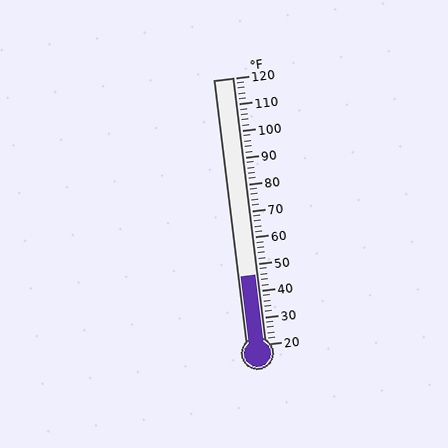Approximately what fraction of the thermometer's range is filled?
The thermometer is filled to approximately 25% of its range.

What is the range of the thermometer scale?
The thermometer scale ranges from 20°F to 120°F.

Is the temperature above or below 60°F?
The temperature is below 60°F.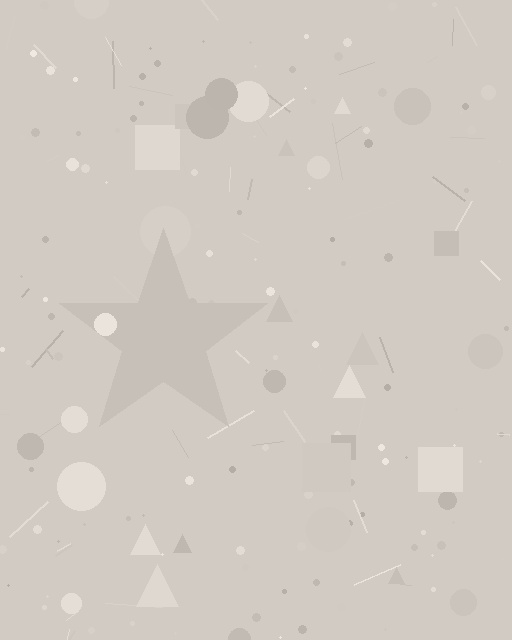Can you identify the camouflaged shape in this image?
The camouflaged shape is a star.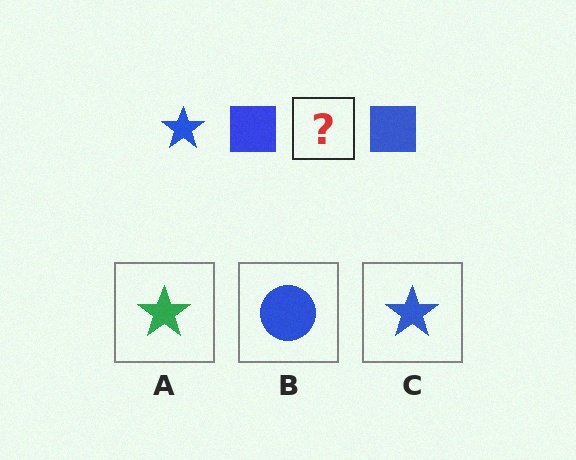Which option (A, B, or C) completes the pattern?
C.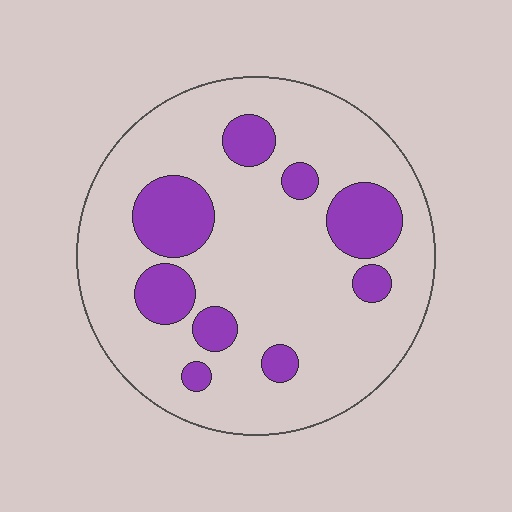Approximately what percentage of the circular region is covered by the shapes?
Approximately 20%.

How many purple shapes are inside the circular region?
9.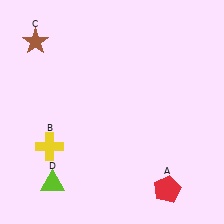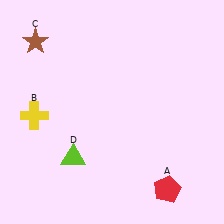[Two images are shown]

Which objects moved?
The objects that moved are: the yellow cross (B), the lime triangle (D).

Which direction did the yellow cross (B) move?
The yellow cross (B) moved up.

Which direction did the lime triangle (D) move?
The lime triangle (D) moved up.